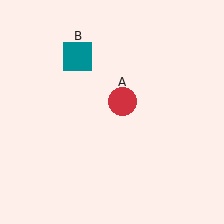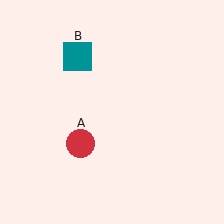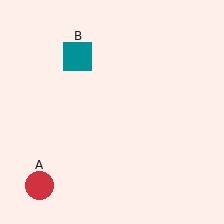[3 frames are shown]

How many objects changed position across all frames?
1 object changed position: red circle (object A).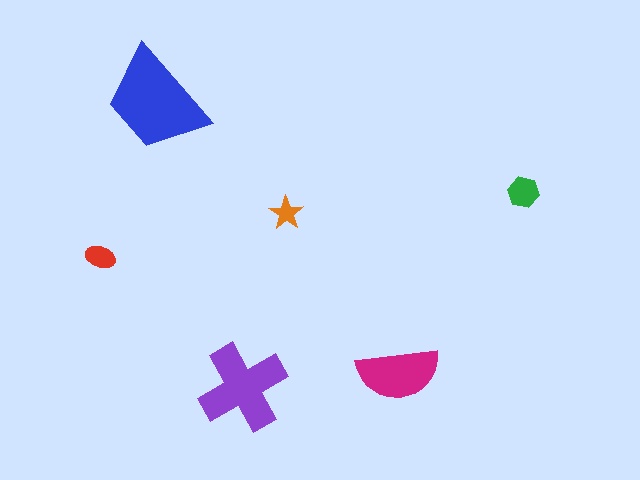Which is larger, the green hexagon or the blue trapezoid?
The blue trapezoid.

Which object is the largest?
The blue trapezoid.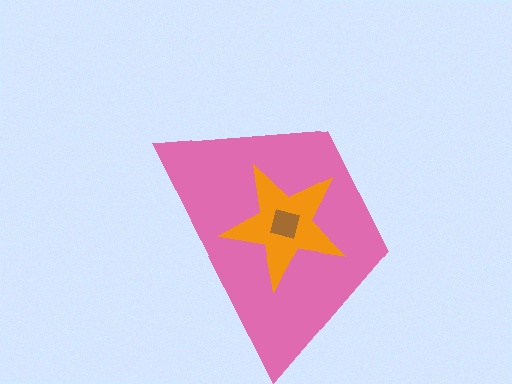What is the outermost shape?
The pink trapezoid.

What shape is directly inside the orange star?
The brown square.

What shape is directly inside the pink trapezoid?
The orange star.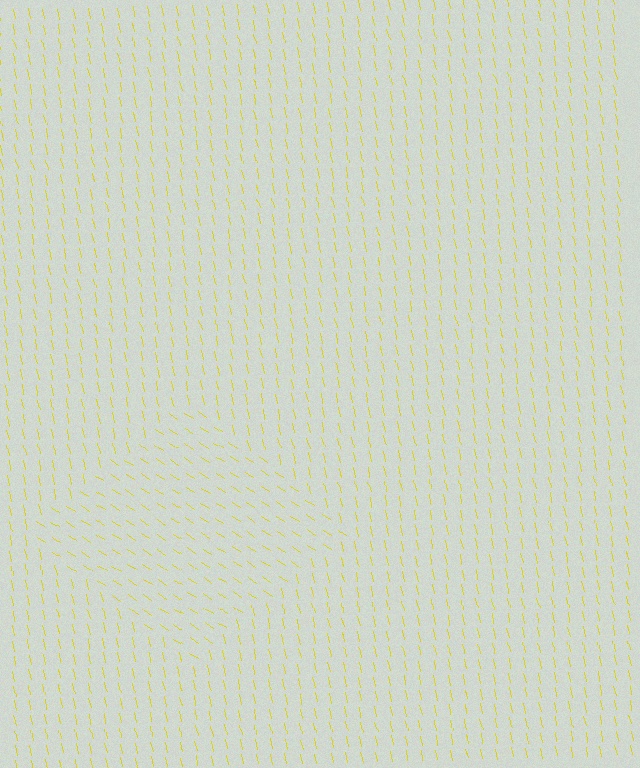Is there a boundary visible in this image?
Yes, there is a texture boundary formed by a change in line orientation.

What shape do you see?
I see a diamond.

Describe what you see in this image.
The image is filled with small yellow line segments. A diamond region in the image has lines oriented differently from the surrounding lines, creating a visible texture boundary.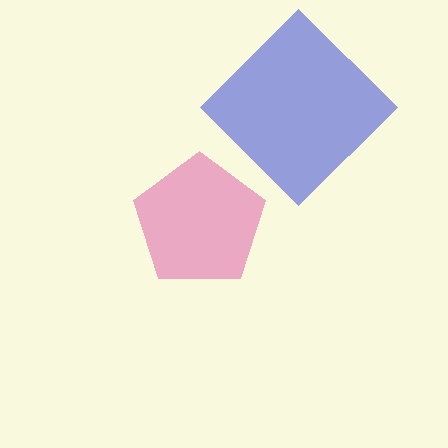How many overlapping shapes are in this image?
There are 2 overlapping shapes in the image.